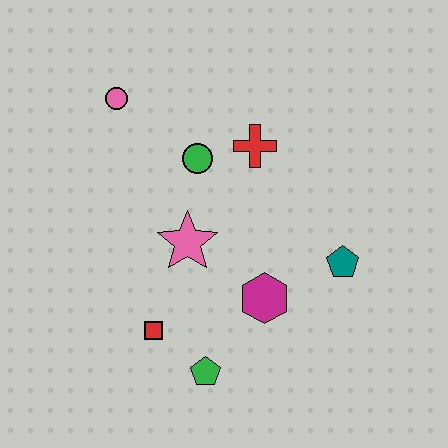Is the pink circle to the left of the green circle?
Yes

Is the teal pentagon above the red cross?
No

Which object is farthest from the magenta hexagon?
The pink circle is farthest from the magenta hexagon.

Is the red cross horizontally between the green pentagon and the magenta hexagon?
Yes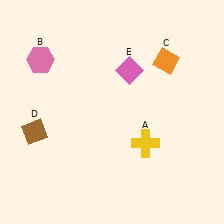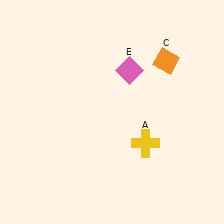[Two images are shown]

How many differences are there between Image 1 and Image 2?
There are 2 differences between the two images.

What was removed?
The brown diamond (D), the pink hexagon (B) were removed in Image 2.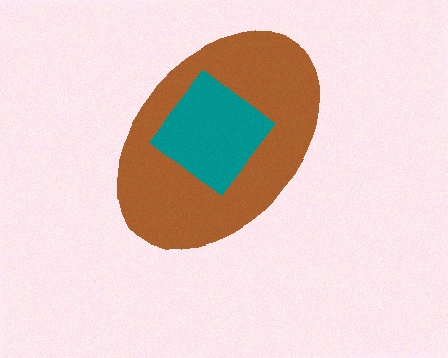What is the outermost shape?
The brown ellipse.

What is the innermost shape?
The teal diamond.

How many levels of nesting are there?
2.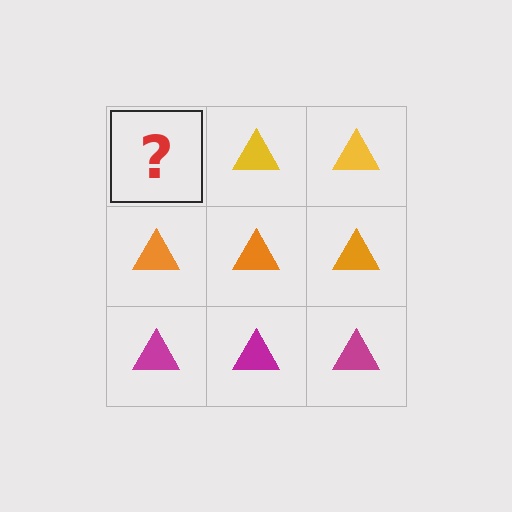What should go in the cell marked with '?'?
The missing cell should contain a yellow triangle.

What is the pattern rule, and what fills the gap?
The rule is that each row has a consistent color. The gap should be filled with a yellow triangle.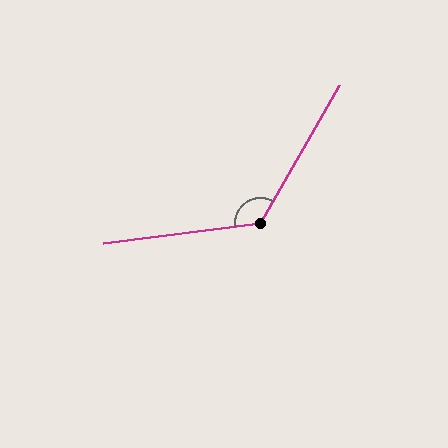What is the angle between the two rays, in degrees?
Approximately 127 degrees.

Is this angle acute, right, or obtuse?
It is obtuse.